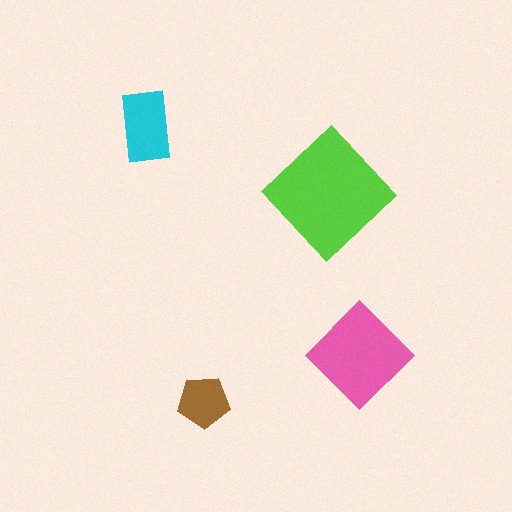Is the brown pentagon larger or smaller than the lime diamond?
Smaller.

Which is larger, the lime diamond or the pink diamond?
The lime diamond.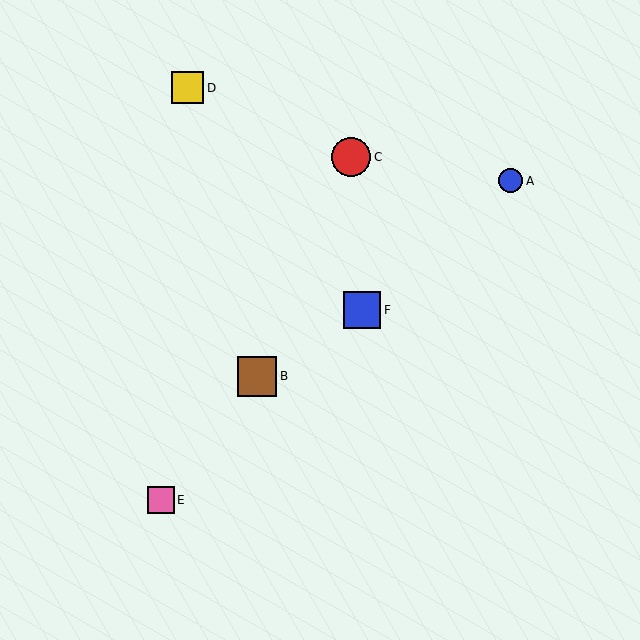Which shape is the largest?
The red circle (labeled C) is the largest.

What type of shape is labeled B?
Shape B is a brown square.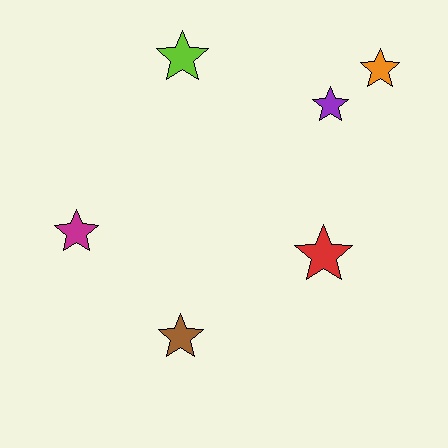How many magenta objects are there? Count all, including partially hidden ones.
There is 1 magenta object.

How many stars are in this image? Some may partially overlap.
There are 6 stars.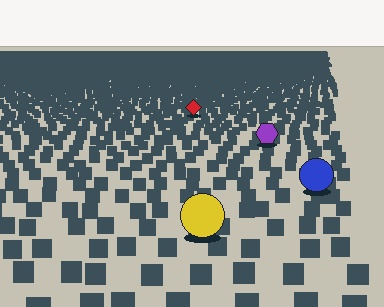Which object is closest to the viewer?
The yellow circle is closest. The texture marks near it are larger and more spread out.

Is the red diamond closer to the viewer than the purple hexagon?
No. The purple hexagon is closer — you can tell from the texture gradient: the ground texture is coarser near it.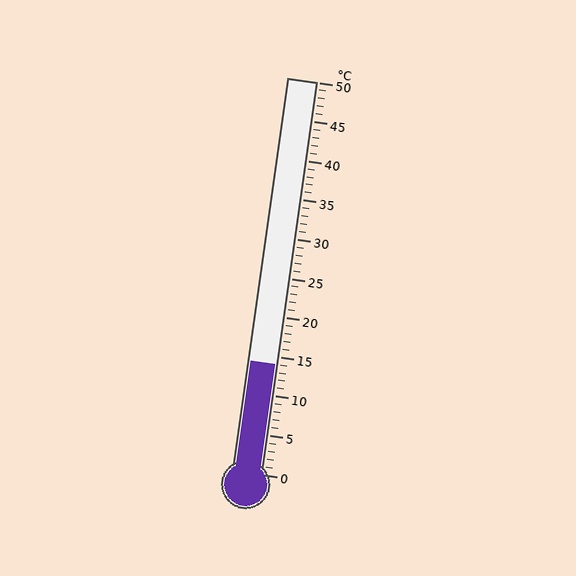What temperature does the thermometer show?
The thermometer shows approximately 14°C.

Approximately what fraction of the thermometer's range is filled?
The thermometer is filled to approximately 30% of its range.